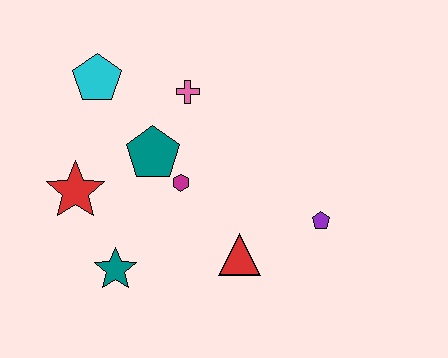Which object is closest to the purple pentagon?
The red triangle is closest to the purple pentagon.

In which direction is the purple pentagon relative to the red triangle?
The purple pentagon is to the right of the red triangle.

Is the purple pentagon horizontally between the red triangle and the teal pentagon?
No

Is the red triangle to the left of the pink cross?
No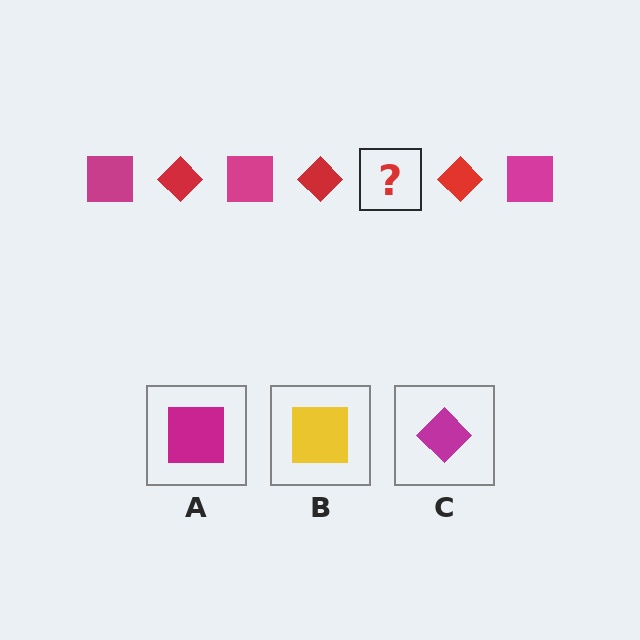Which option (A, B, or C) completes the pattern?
A.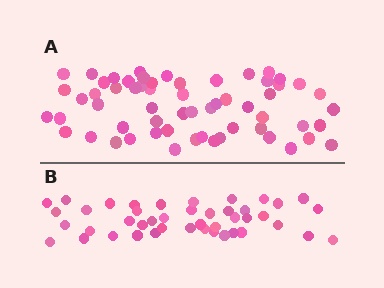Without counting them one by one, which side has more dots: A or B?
Region A (the top region) has more dots.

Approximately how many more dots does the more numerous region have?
Region A has approximately 15 more dots than region B.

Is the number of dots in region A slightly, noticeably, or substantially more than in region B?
Region A has noticeably more, but not dramatically so. The ratio is roughly 1.4 to 1.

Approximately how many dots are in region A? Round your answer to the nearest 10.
About 60 dots.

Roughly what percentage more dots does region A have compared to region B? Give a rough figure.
About 35% more.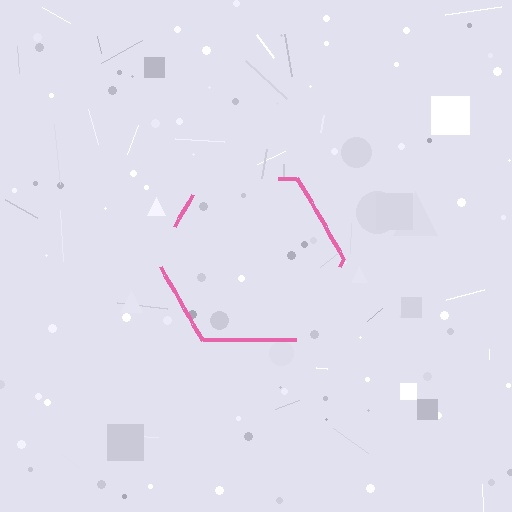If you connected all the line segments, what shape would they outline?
They would outline a hexagon.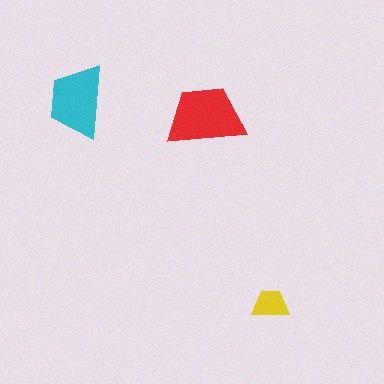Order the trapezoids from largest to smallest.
the red one, the cyan one, the yellow one.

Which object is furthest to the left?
The cyan trapezoid is leftmost.